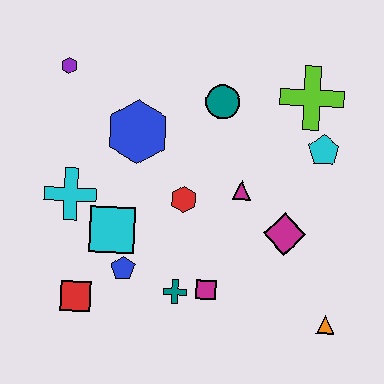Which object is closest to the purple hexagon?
The blue hexagon is closest to the purple hexagon.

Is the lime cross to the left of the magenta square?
No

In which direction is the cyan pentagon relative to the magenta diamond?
The cyan pentagon is above the magenta diamond.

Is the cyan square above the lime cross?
No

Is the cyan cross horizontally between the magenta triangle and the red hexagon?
No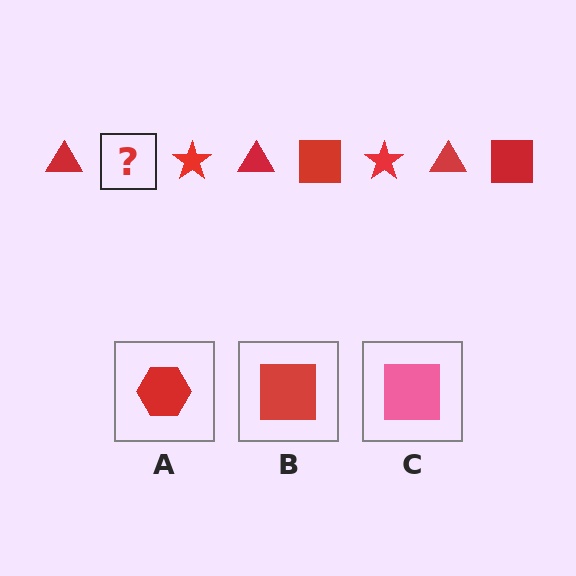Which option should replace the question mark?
Option B.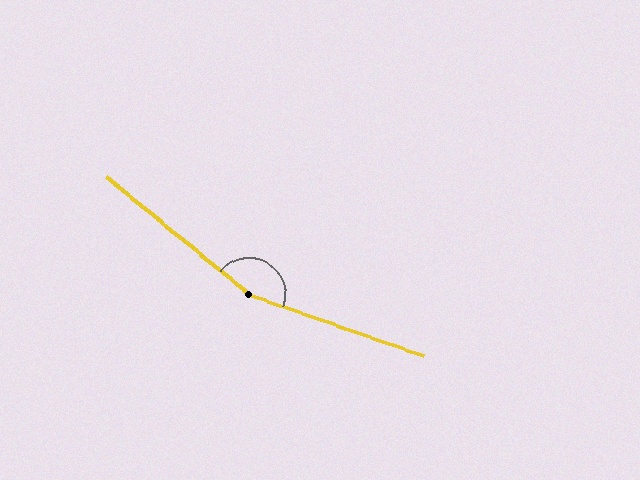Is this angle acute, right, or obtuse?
It is obtuse.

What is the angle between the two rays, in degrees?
Approximately 160 degrees.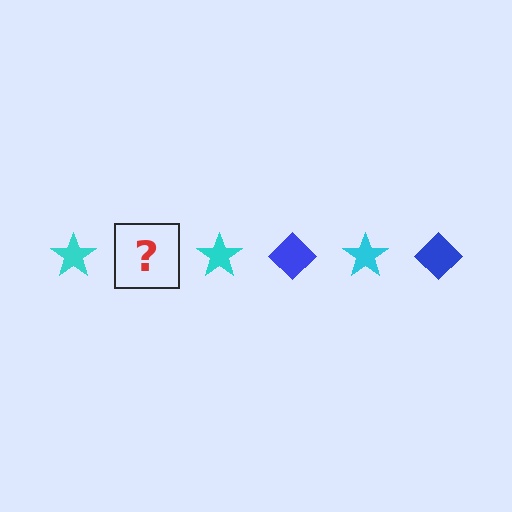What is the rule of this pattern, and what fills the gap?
The rule is that the pattern alternates between cyan star and blue diamond. The gap should be filled with a blue diamond.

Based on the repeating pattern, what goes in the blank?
The blank should be a blue diamond.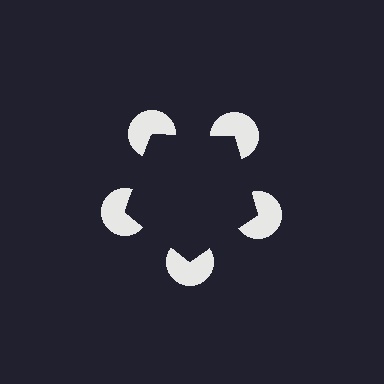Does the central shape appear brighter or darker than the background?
It typically appears slightly darker than the background, even though no actual brightness change is drawn.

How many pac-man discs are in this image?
There are 5 — one at each vertex of the illusory pentagon.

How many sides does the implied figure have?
5 sides.